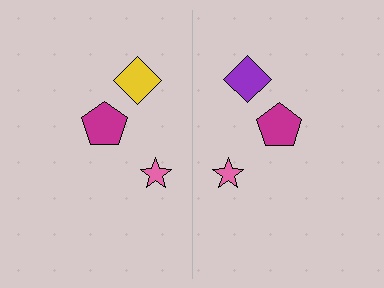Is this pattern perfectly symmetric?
No, the pattern is not perfectly symmetric. The purple diamond on the right side breaks the symmetry — its mirror counterpart is yellow.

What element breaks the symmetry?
The purple diamond on the right side breaks the symmetry — its mirror counterpart is yellow.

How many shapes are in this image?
There are 6 shapes in this image.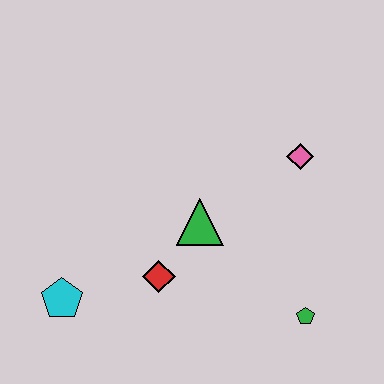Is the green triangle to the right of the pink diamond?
No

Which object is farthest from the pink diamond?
The cyan pentagon is farthest from the pink diamond.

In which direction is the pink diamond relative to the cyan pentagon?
The pink diamond is to the right of the cyan pentagon.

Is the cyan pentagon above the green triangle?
No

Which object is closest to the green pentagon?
The green triangle is closest to the green pentagon.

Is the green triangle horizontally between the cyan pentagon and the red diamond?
No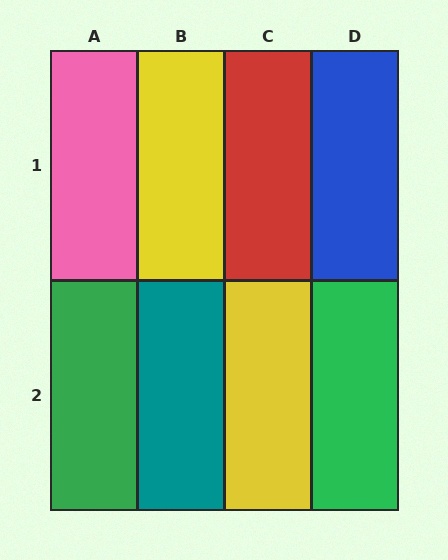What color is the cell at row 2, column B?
Teal.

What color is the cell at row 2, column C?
Yellow.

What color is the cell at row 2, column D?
Green.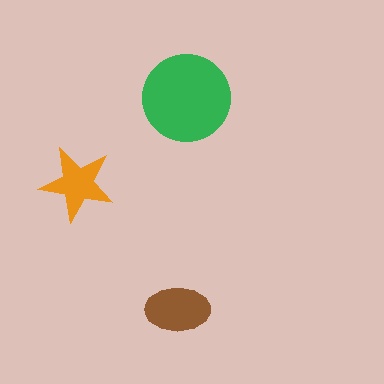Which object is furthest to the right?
The green circle is rightmost.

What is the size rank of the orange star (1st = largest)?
3rd.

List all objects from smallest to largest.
The orange star, the brown ellipse, the green circle.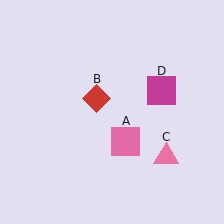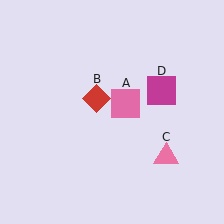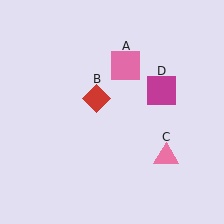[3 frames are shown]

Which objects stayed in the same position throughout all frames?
Red diamond (object B) and pink triangle (object C) and magenta square (object D) remained stationary.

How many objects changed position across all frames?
1 object changed position: pink square (object A).